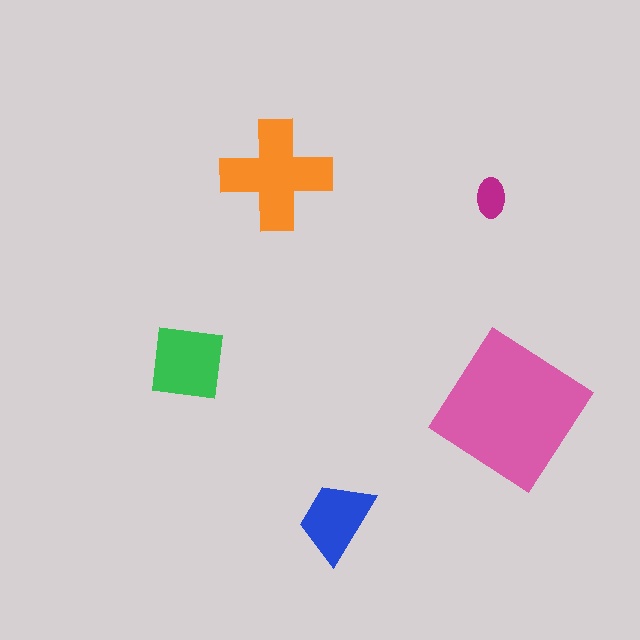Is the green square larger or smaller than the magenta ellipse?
Larger.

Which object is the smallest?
The magenta ellipse.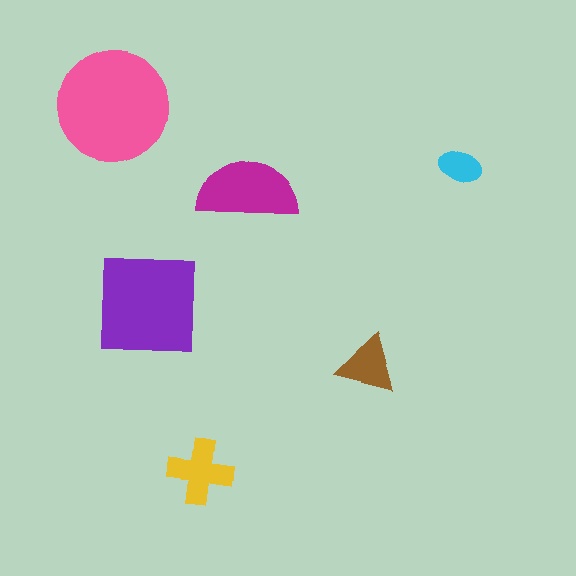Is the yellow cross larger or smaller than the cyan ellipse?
Larger.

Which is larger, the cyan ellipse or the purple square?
The purple square.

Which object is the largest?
The pink circle.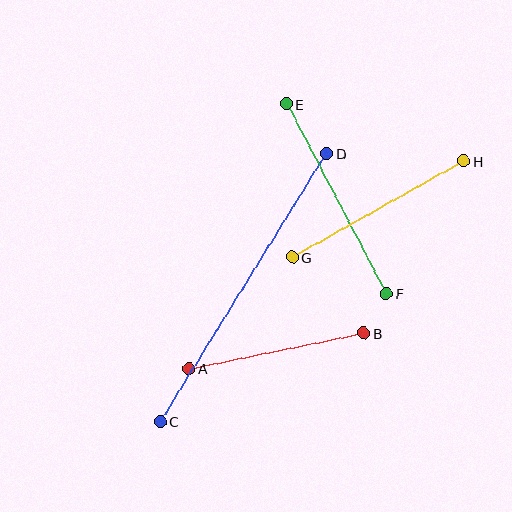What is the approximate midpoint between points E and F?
The midpoint is at approximately (336, 199) pixels.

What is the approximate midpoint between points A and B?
The midpoint is at approximately (276, 351) pixels.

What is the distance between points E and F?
The distance is approximately 214 pixels.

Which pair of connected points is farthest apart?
Points C and D are farthest apart.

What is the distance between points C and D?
The distance is approximately 315 pixels.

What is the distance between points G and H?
The distance is approximately 196 pixels.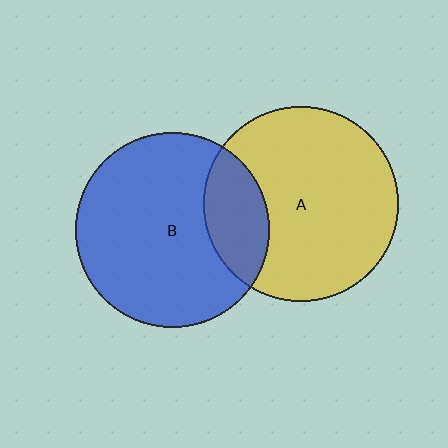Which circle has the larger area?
Circle A (yellow).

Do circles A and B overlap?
Yes.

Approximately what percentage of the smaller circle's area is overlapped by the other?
Approximately 20%.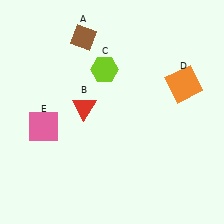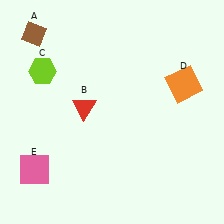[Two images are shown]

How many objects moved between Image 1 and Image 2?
3 objects moved between the two images.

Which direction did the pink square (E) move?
The pink square (E) moved down.